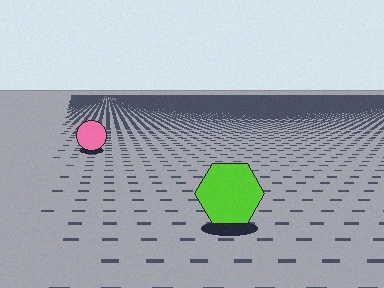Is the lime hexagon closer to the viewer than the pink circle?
Yes. The lime hexagon is closer — you can tell from the texture gradient: the ground texture is coarser near it.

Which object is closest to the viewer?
The lime hexagon is closest. The texture marks near it are larger and more spread out.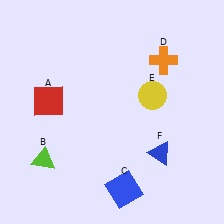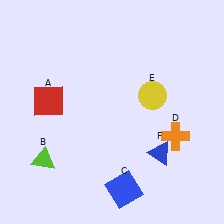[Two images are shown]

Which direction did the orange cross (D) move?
The orange cross (D) moved down.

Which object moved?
The orange cross (D) moved down.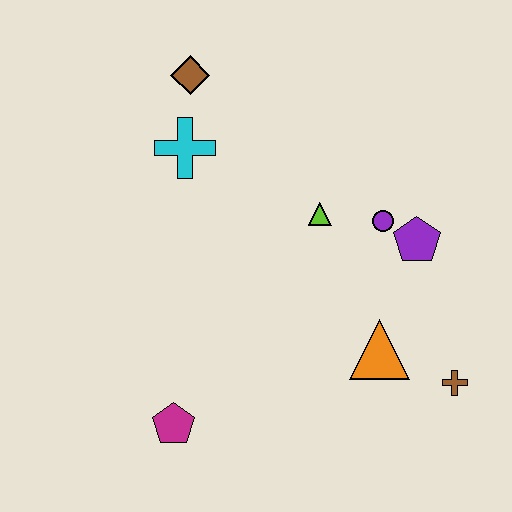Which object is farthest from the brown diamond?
The brown cross is farthest from the brown diamond.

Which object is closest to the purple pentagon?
The purple circle is closest to the purple pentagon.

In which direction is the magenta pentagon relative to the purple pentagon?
The magenta pentagon is to the left of the purple pentagon.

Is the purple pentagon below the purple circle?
Yes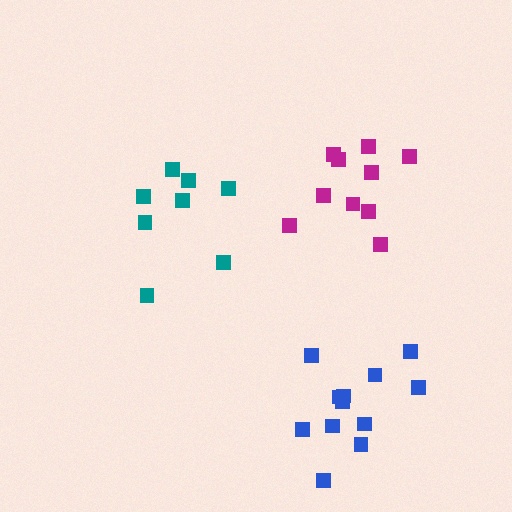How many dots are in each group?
Group 1: 8 dots, Group 2: 12 dots, Group 3: 10 dots (30 total).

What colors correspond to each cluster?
The clusters are colored: teal, blue, magenta.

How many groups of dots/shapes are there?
There are 3 groups.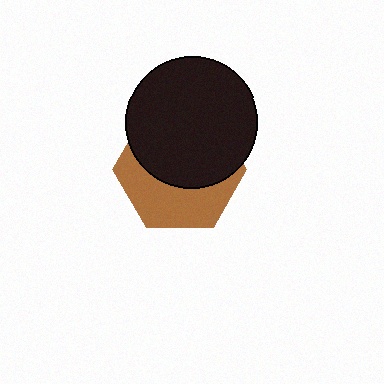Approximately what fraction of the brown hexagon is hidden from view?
Roughly 57% of the brown hexagon is hidden behind the black circle.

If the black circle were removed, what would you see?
You would see the complete brown hexagon.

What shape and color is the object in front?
The object in front is a black circle.